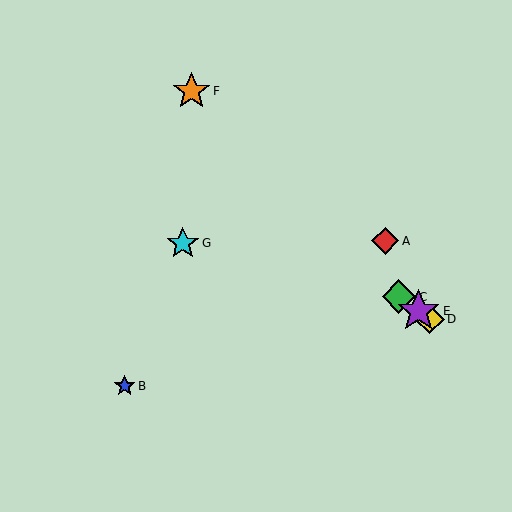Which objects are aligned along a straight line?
Objects C, D, E are aligned along a straight line.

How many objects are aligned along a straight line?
3 objects (C, D, E) are aligned along a straight line.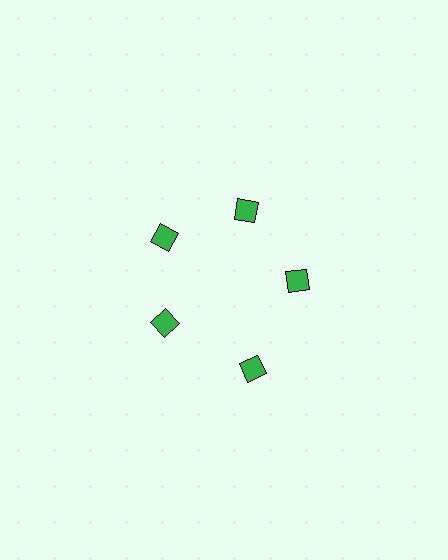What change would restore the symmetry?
The symmetry would be restored by moving it inward, back onto the ring so that all 5 diamonds sit at equal angles and equal distance from the center.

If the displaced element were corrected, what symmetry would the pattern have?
It would have 5-fold rotational symmetry — the pattern would map onto itself every 72 degrees.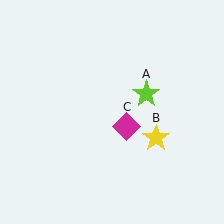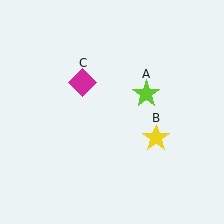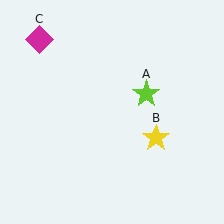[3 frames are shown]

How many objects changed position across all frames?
1 object changed position: magenta diamond (object C).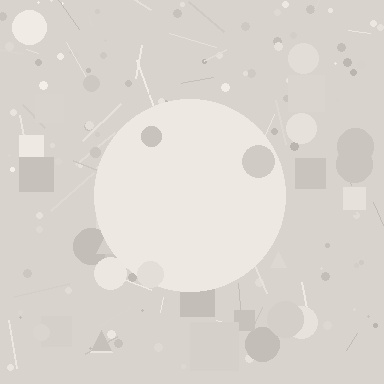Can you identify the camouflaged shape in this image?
The camouflaged shape is a circle.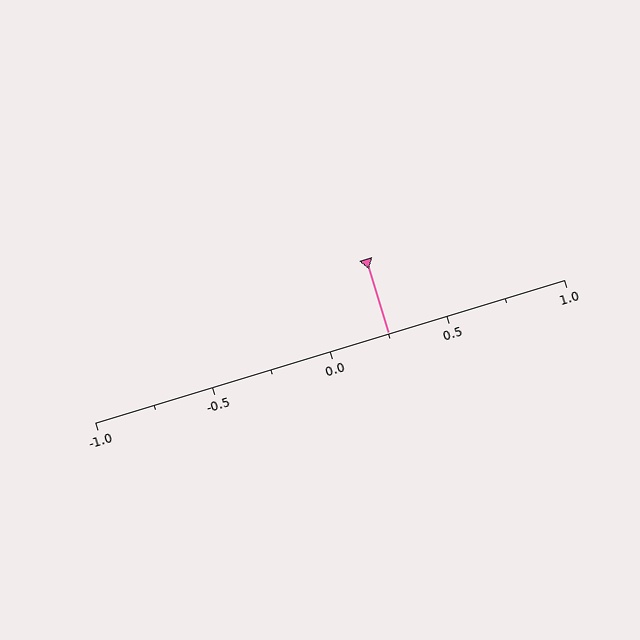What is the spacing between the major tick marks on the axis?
The major ticks are spaced 0.5 apart.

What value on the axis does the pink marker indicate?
The marker indicates approximately 0.25.